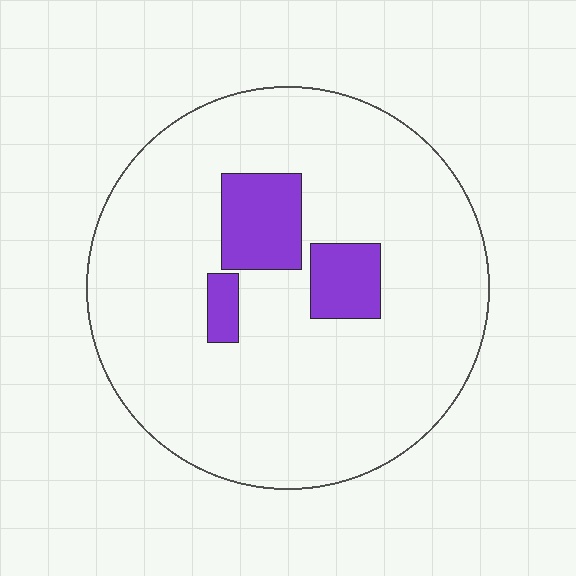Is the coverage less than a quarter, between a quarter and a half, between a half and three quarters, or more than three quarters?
Less than a quarter.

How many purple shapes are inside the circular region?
3.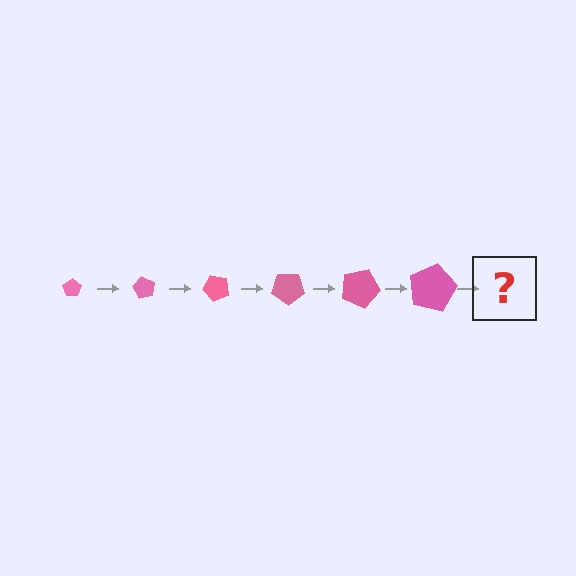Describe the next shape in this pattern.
It should be a pentagon, larger than the previous one and rotated 360 degrees from the start.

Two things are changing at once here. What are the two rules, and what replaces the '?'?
The two rules are that the pentagon grows larger each step and it rotates 60 degrees each step. The '?' should be a pentagon, larger than the previous one and rotated 360 degrees from the start.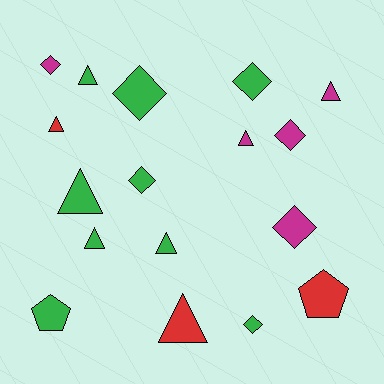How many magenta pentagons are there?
There are no magenta pentagons.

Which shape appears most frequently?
Triangle, with 8 objects.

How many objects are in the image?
There are 17 objects.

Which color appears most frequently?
Green, with 9 objects.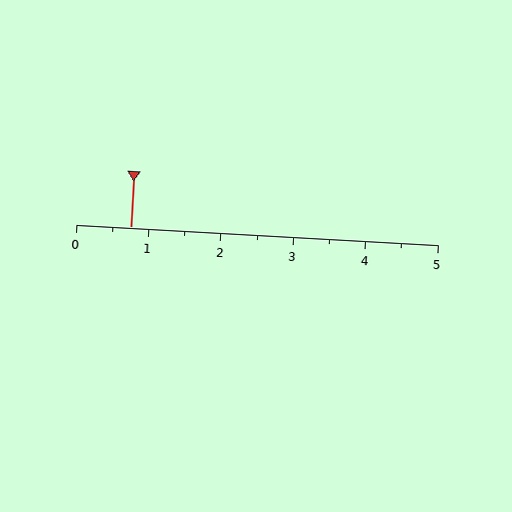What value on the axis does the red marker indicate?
The marker indicates approximately 0.8.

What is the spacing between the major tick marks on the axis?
The major ticks are spaced 1 apart.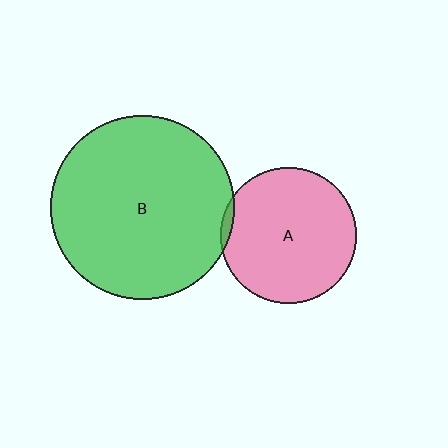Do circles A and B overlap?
Yes.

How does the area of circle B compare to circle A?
Approximately 1.9 times.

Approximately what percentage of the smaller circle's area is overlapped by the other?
Approximately 5%.